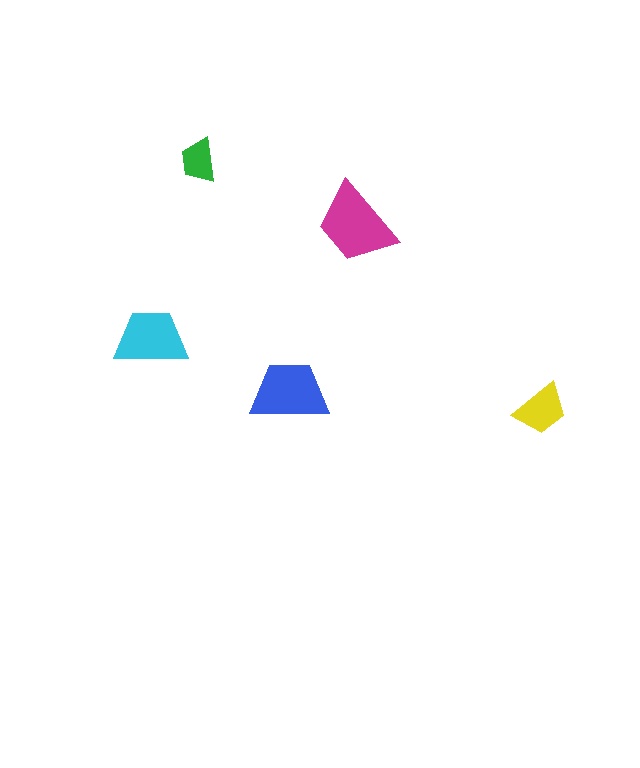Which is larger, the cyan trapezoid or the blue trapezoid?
The blue one.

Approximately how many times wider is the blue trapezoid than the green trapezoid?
About 2 times wider.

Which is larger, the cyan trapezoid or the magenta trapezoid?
The magenta one.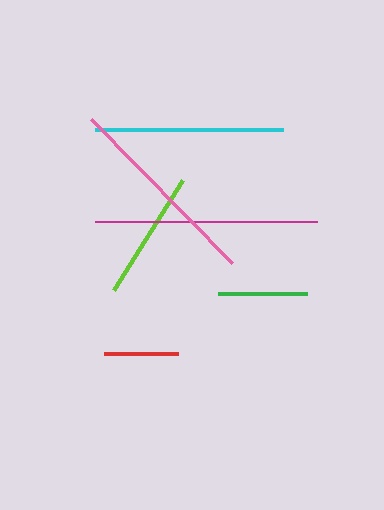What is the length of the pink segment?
The pink segment is approximately 201 pixels long.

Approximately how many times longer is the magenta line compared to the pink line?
The magenta line is approximately 1.1 times the length of the pink line.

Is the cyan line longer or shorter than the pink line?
The pink line is longer than the cyan line.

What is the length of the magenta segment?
The magenta segment is approximately 222 pixels long.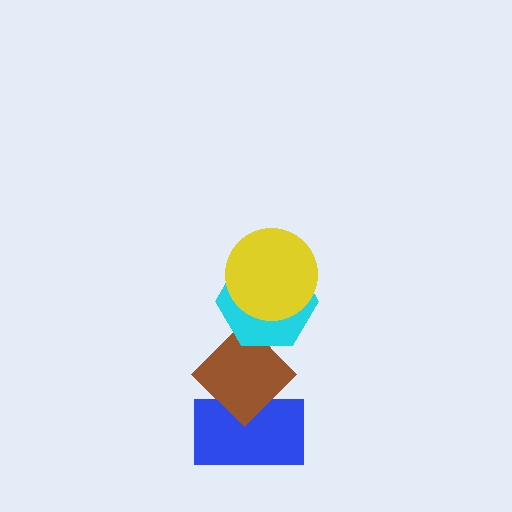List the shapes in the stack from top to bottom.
From top to bottom: the yellow circle, the cyan hexagon, the brown diamond, the blue rectangle.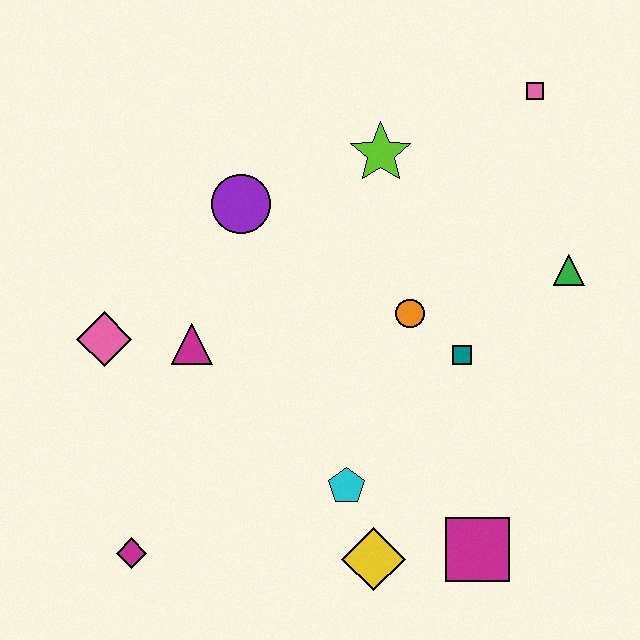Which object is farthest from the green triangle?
The magenta diamond is farthest from the green triangle.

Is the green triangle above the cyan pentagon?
Yes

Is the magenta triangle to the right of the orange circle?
No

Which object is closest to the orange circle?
The teal square is closest to the orange circle.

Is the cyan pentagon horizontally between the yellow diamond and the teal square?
No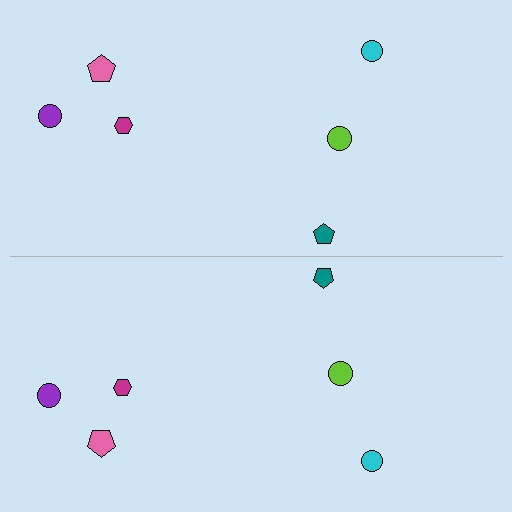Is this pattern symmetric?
Yes, this pattern has bilateral (reflection) symmetry.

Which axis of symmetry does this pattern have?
The pattern has a horizontal axis of symmetry running through the center of the image.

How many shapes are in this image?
There are 12 shapes in this image.